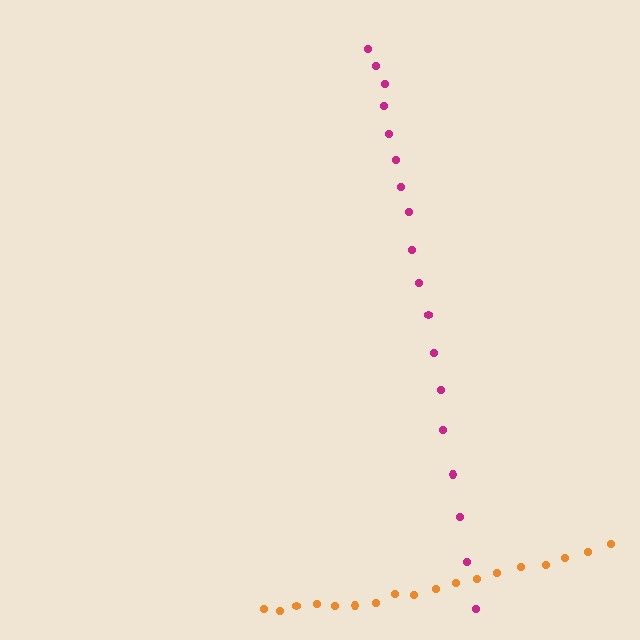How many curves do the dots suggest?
There are 2 distinct paths.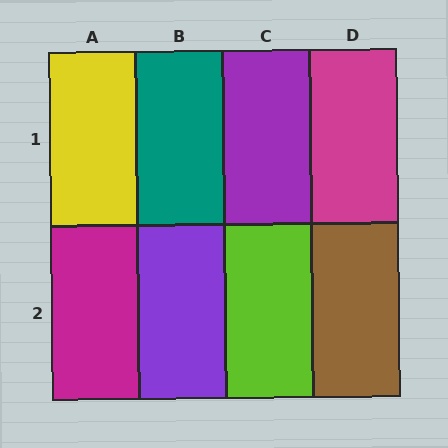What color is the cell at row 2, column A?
Magenta.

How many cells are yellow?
1 cell is yellow.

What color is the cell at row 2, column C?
Lime.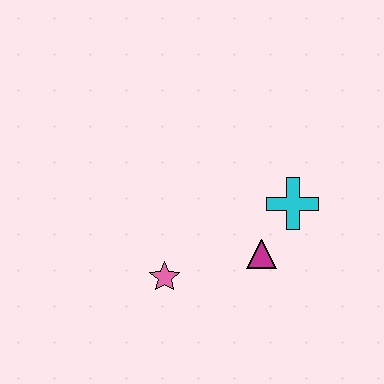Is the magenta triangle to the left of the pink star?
No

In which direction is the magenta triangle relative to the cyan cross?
The magenta triangle is below the cyan cross.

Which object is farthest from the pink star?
The cyan cross is farthest from the pink star.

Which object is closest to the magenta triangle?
The cyan cross is closest to the magenta triangle.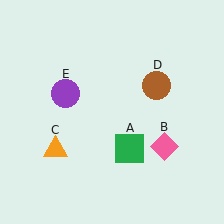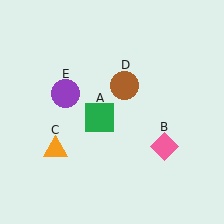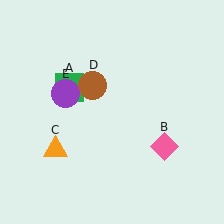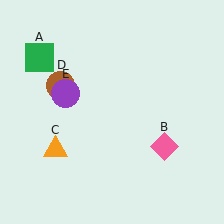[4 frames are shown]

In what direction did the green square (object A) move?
The green square (object A) moved up and to the left.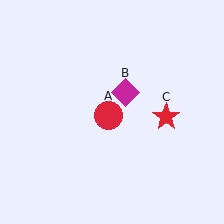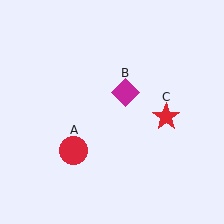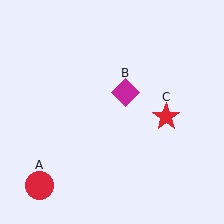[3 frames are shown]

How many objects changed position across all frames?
1 object changed position: red circle (object A).